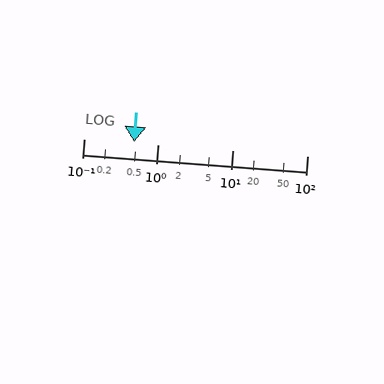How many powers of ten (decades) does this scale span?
The scale spans 3 decades, from 0.1 to 100.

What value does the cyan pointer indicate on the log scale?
The pointer indicates approximately 0.47.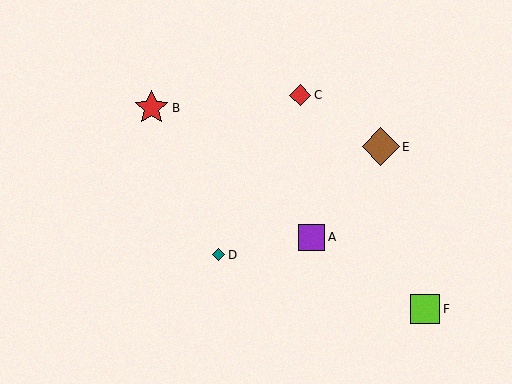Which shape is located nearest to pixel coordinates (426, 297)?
The lime square (labeled F) at (425, 309) is nearest to that location.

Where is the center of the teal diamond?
The center of the teal diamond is at (219, 255).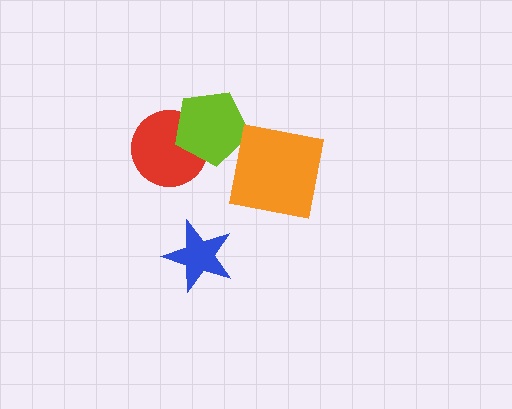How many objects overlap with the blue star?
0 objects overlap with the blue star.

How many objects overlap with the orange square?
0 objects overlap with the orange square.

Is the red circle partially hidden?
Yes, it is partially covered by another shape.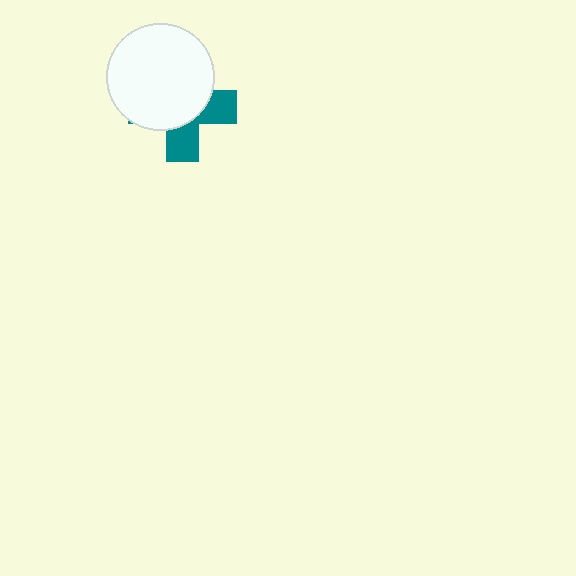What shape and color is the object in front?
The object in front is a white circle.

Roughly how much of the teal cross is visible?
A small part of it is visible (roughly 37%).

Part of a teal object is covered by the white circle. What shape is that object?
It is a cross.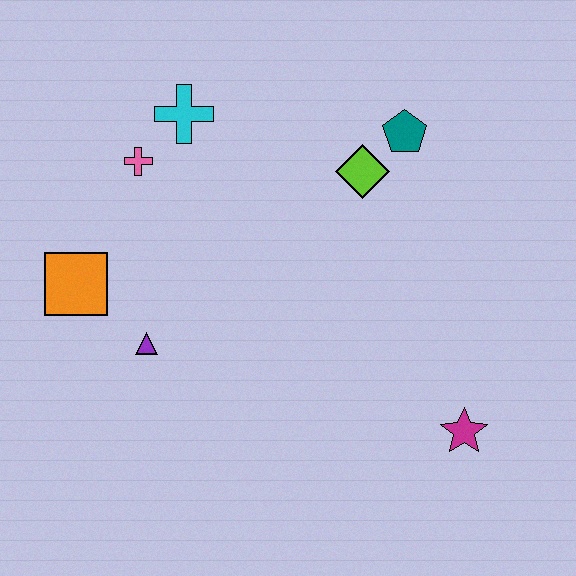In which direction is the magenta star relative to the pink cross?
The magenta star is to the right of the pink cross.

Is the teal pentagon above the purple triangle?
Yes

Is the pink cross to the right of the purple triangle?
No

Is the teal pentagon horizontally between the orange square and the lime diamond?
No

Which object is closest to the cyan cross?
The pink cross is closest to the cyan cross.